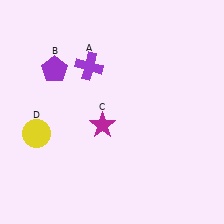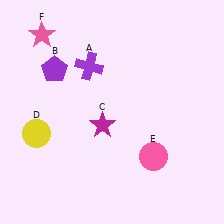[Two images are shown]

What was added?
A pink circle (E), a pink star (F) were added in Image 2.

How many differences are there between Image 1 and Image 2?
There are 2 differences between the two images.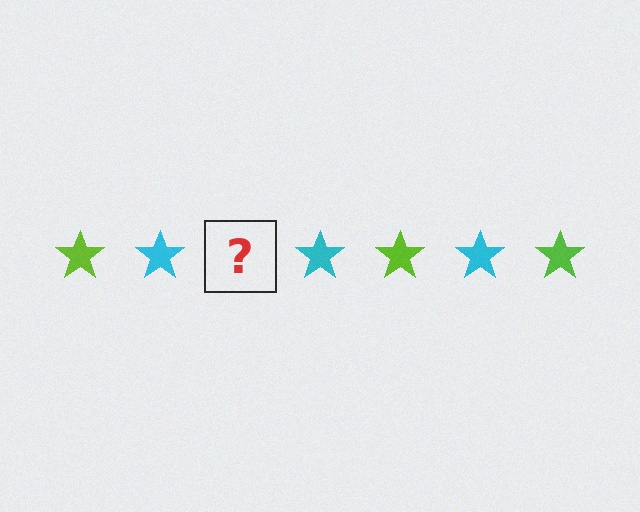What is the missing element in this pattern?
The missing element is a lime star.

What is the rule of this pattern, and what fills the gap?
The rule is that the pattern cycles through lime, cyan stars. The gap should be filled with a lime star.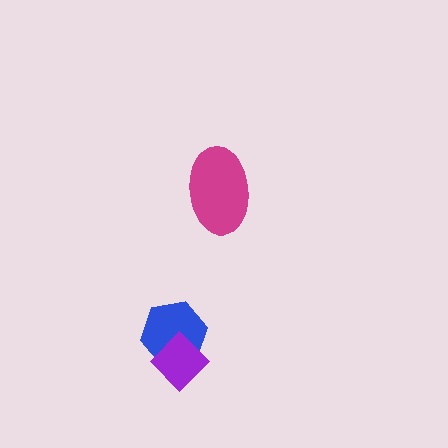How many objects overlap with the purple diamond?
1 object overlaps with the purple diamond.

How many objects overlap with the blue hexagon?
1 object overlaps with the blue hexagon.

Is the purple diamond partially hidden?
No, no other shape covers it.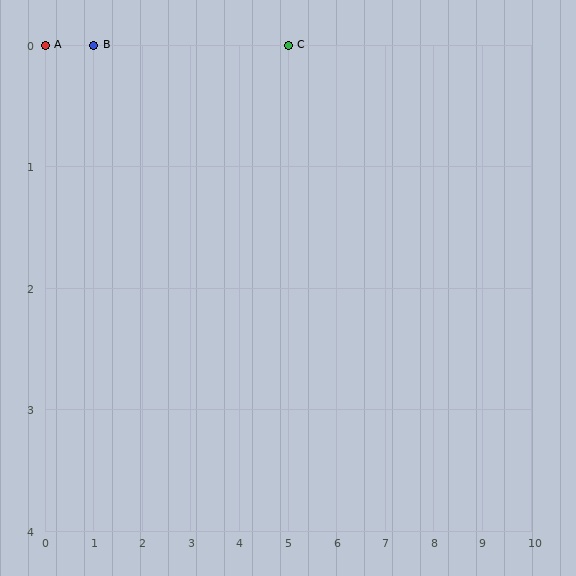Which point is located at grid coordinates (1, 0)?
Point B is at (1, 0).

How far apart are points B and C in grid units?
Points B and C are 4 columns apart.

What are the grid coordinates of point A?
Point A is at grid coordinates (0, 0).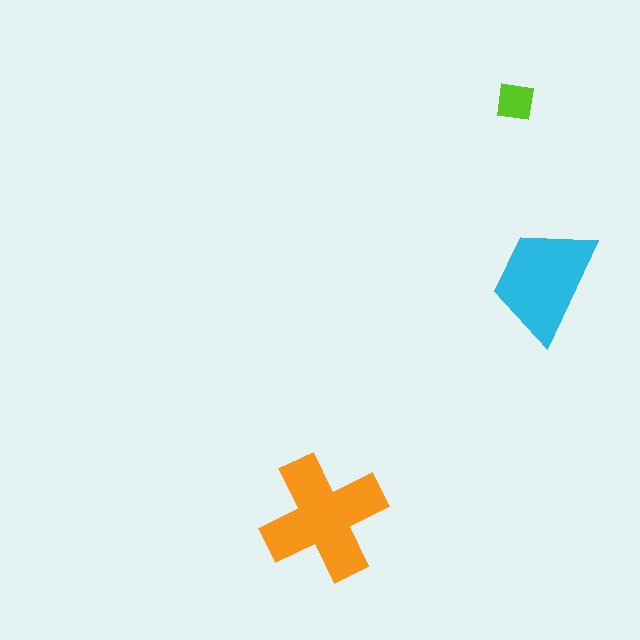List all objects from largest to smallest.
The orange cross, the cyan trapezoid, the lime square.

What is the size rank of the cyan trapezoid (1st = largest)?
2nd.